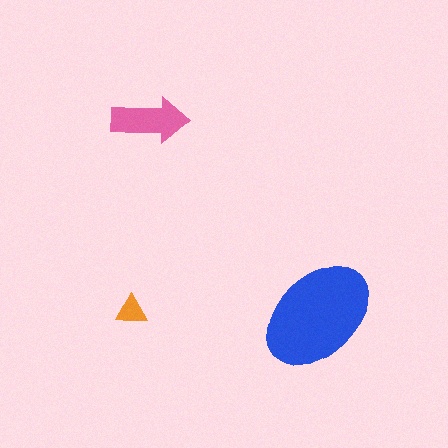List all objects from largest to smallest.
The blue ellipse, the pink arrow, the orange triangle.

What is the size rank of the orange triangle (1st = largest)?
3rd.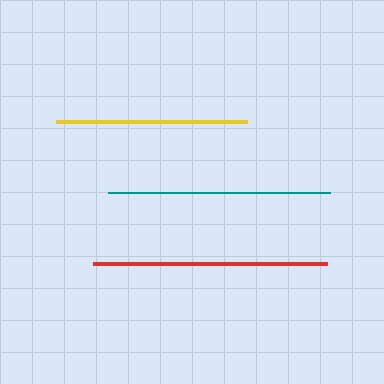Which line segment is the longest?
The red line is the longest at approximately 234 pixels.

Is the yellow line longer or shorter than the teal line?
The teal line is longer than the yellow line.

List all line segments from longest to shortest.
From longest to shortest: red, teal, yellow.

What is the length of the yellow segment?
The yellow segment is approximately 190 pixels long.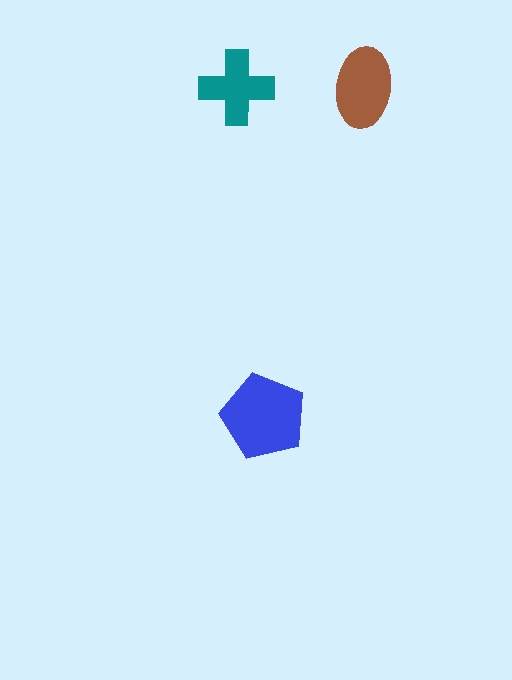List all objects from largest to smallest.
The blue pentagon, the brown ellipse, the teal cross.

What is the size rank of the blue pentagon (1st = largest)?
1st.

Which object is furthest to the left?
The teal cross is leftmost.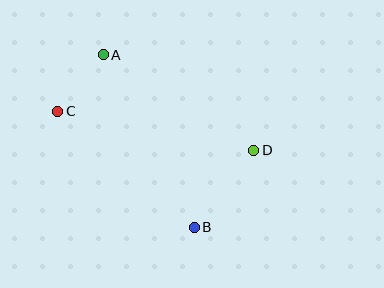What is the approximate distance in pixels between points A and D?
The distance between A and D is approximately 178 pixels.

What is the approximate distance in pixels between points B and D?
The distance between B and D is approximately 97 pixels.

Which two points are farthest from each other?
Points C and D are farthest from each other.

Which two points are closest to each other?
Points A and C are closest to each other.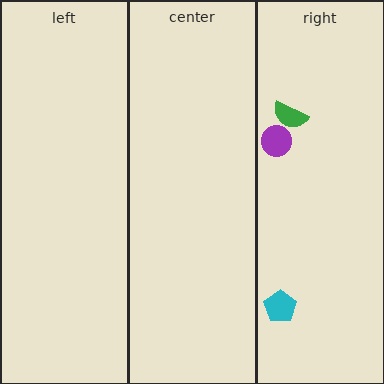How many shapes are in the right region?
3.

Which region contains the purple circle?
The right region.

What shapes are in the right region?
The cyan pentagon, the green semicircle, the purple circle.